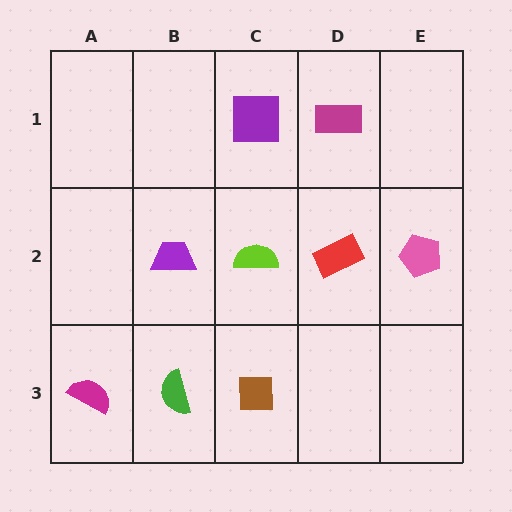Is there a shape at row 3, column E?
No, that cell is empty.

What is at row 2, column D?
A red rectangle.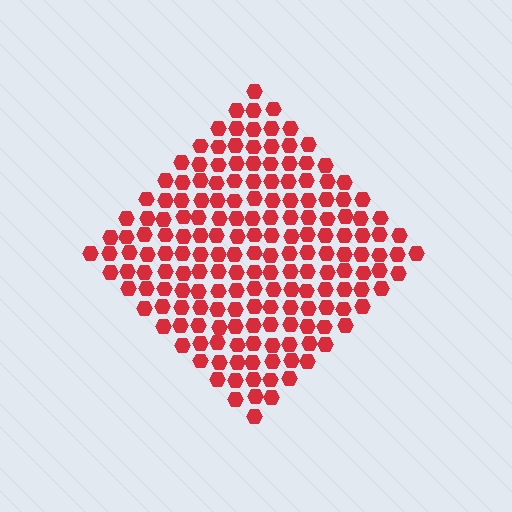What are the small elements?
The small elements are hexagons.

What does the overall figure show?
The overall figure shows a diamond.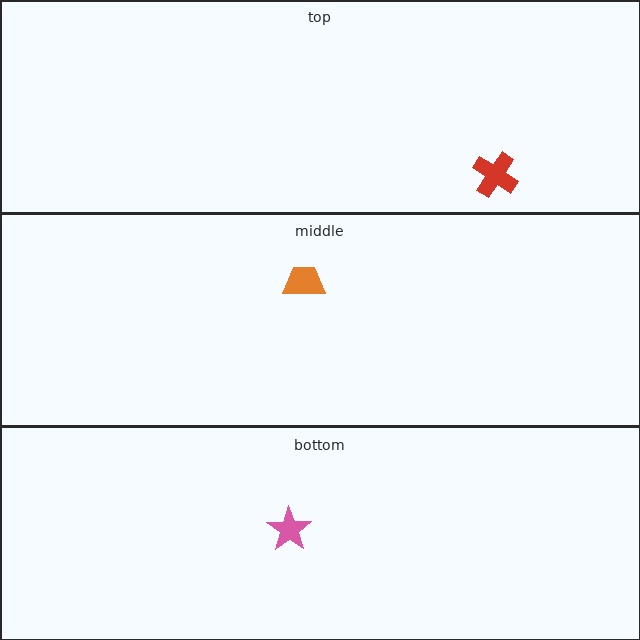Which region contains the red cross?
The top region.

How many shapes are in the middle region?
1.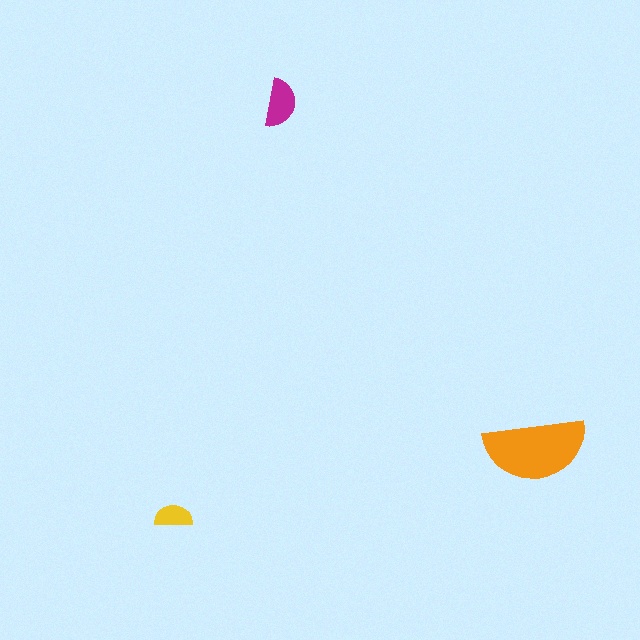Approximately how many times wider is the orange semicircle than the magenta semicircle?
About 2 times wider.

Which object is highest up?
The magenta semicircle is topmost.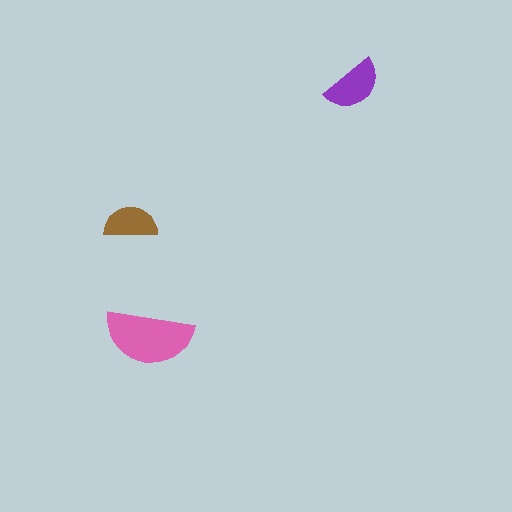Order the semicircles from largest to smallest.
the pink one, the purple one, the brown one.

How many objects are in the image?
There are 3 objects in the image.